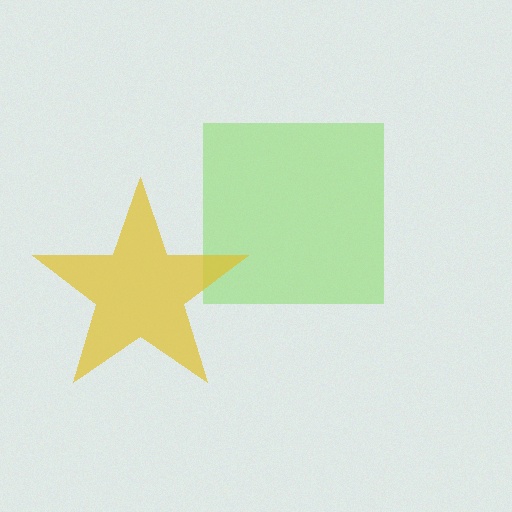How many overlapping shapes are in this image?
There are 2 overlapping shapes in the image.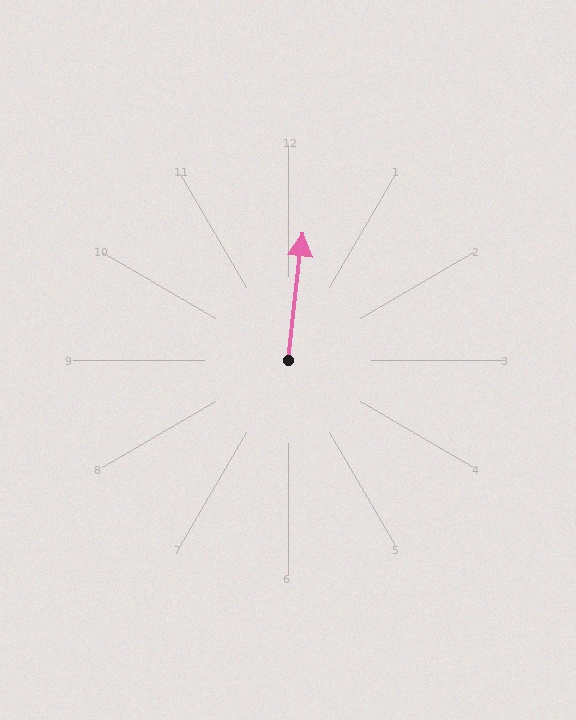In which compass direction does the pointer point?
North.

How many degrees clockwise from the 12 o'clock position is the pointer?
Approximately 7 degrees.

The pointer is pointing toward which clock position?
Roughly 12 o'clock.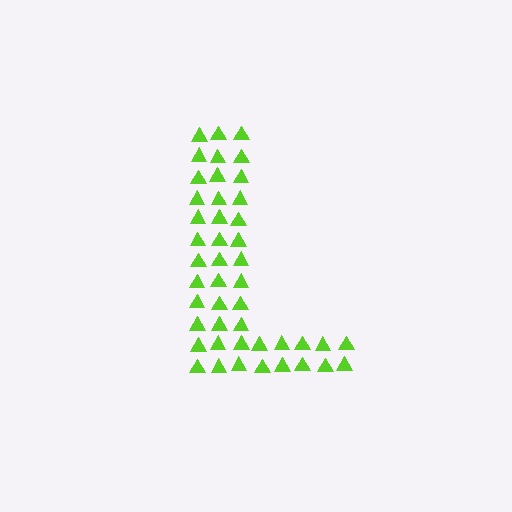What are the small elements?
The small elements are triangles.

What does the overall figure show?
The overall figure shows the letter L.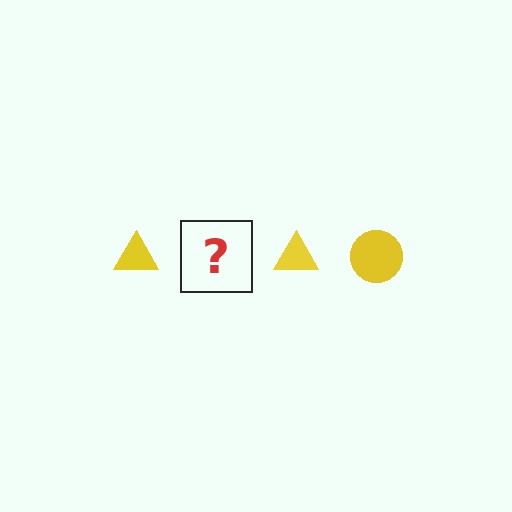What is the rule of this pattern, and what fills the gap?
The rule is that the pattern cycles through triangle, circle shapes in yellow. The gap should be filled with a yellow circle.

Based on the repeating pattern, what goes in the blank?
The blank should be a yellow circle.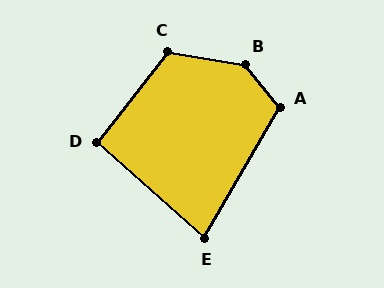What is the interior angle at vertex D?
Approximately 94 degrees (approximately right).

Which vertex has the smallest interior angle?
E, at approximately 78 degrees.